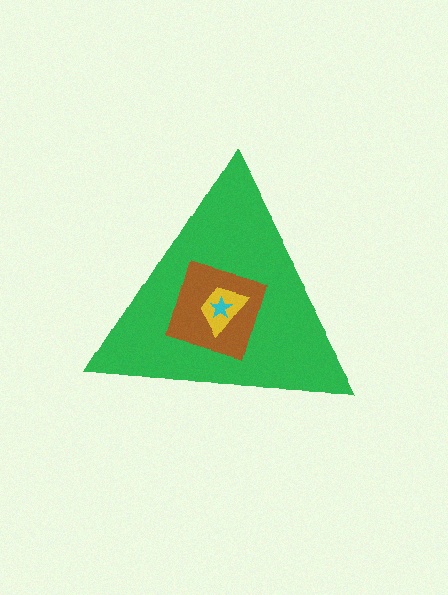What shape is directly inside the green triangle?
The brown square.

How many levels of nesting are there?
4.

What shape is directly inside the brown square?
The yellow trapezoid.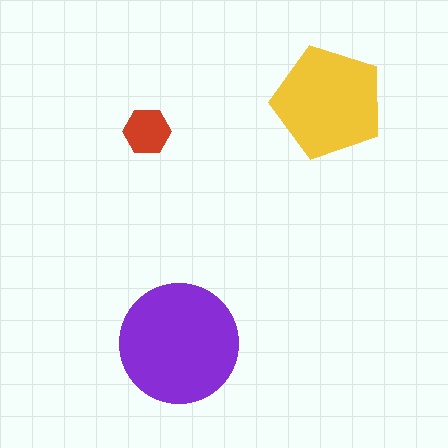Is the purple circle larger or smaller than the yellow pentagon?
Larger.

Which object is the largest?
The purple circle.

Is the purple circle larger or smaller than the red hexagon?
Larger.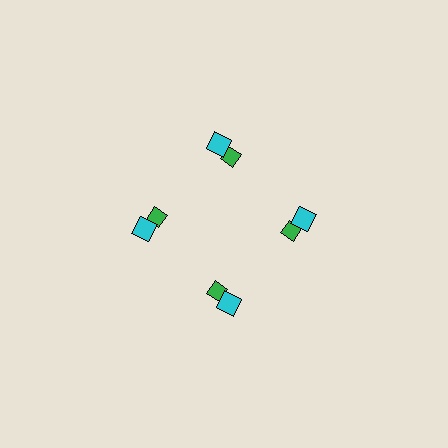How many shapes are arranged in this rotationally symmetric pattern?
There are 8 shapes, arranged in 4 groups of 2.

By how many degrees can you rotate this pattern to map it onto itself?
The pattern maps onto itself every 90 degrees of rotation.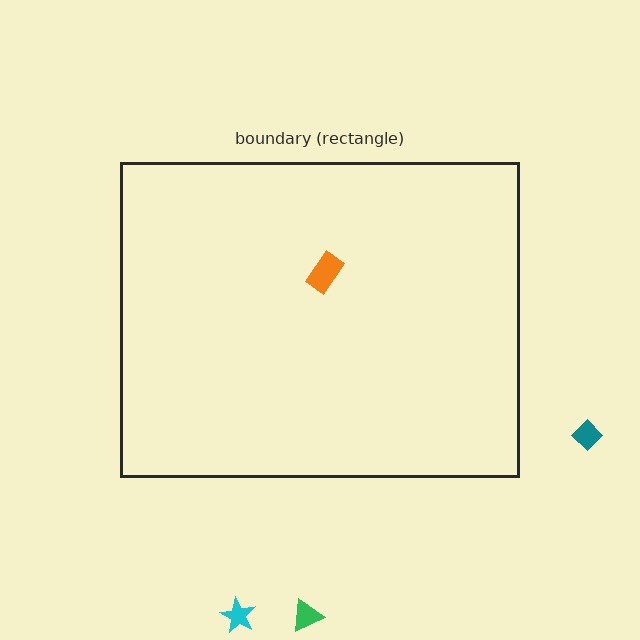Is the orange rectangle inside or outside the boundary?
Inside.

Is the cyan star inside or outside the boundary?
Outside.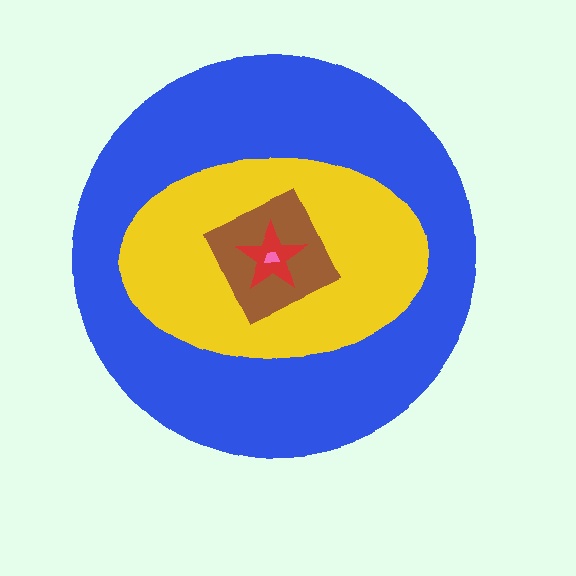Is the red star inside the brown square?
Yes.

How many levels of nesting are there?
5.